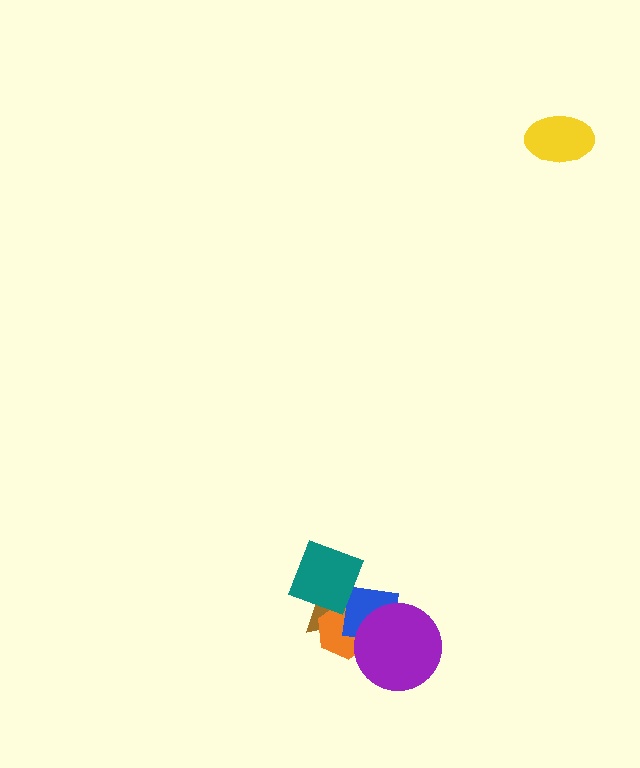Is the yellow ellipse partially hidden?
No, no other shape covers it.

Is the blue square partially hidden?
Yes, it is partially covered by another shape.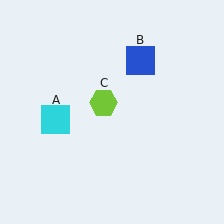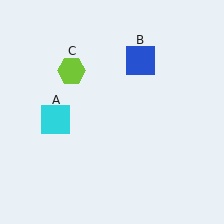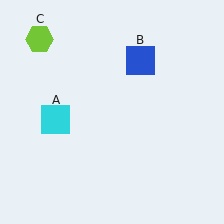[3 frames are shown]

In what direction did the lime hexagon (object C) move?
The lime hexagon (object C) moved up and to the left.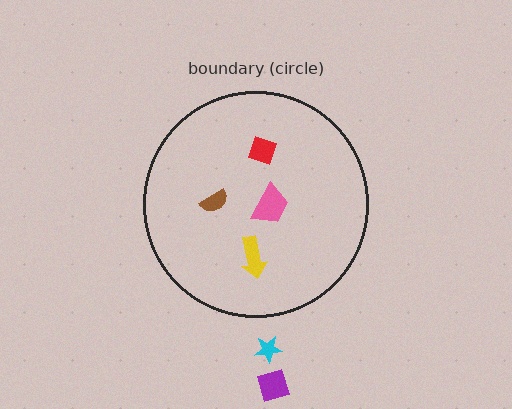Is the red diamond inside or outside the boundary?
Inside.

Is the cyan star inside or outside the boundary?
Outside.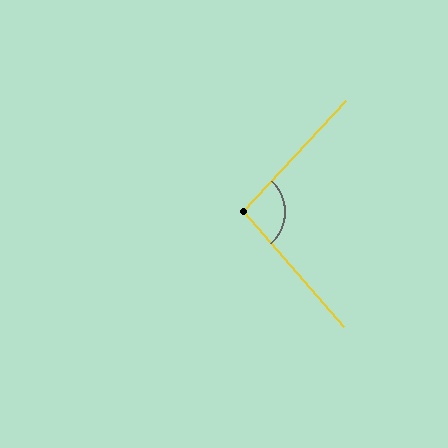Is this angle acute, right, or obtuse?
It is obtuse.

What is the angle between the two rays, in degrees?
Approximately 96 degrees.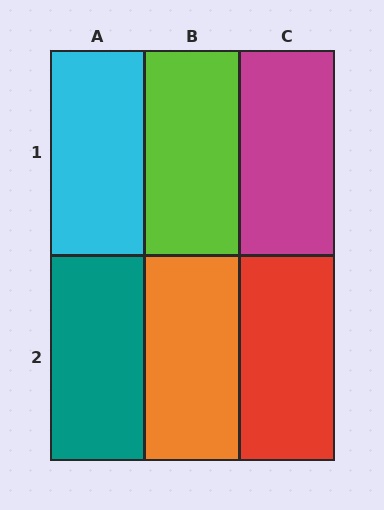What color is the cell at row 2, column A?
Teal.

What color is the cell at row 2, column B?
Orange.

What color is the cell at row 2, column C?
Red.